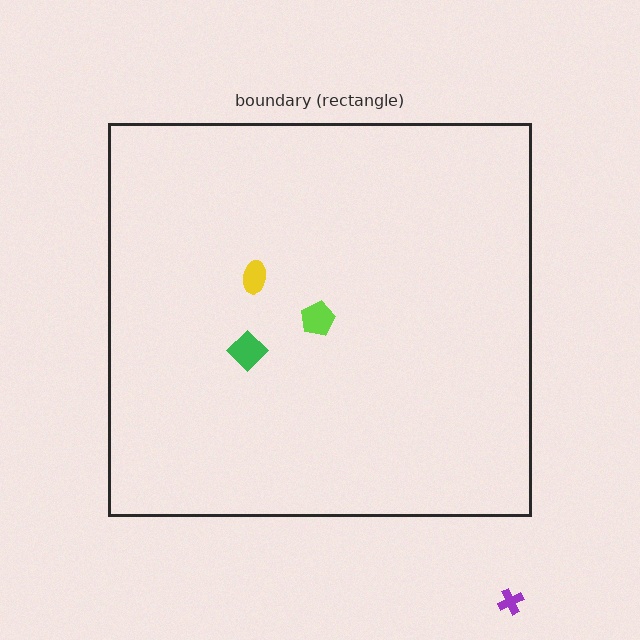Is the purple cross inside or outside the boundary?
Outside.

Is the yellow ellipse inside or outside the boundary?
Inside.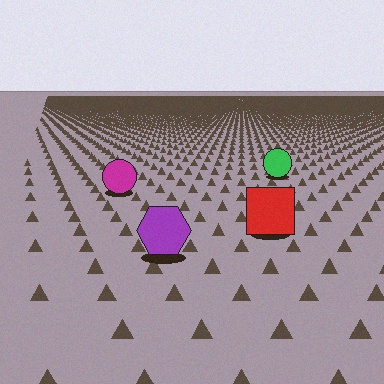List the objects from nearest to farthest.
From nearest to farthest: the purple hexagon, the red square, the magenta circle, the green circle.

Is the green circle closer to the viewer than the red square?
No. The red square is closer — you can tell from the texture gradient: the ground texture is coarser near it.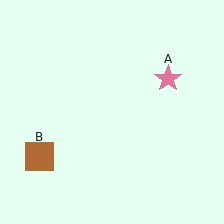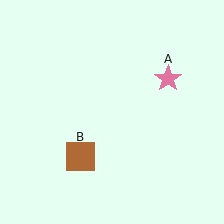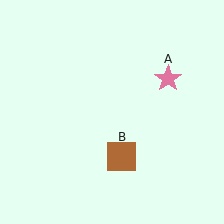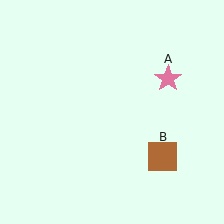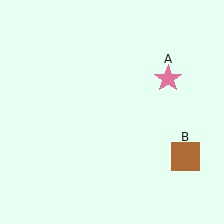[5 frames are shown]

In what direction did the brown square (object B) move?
The brown square (object B) moved right.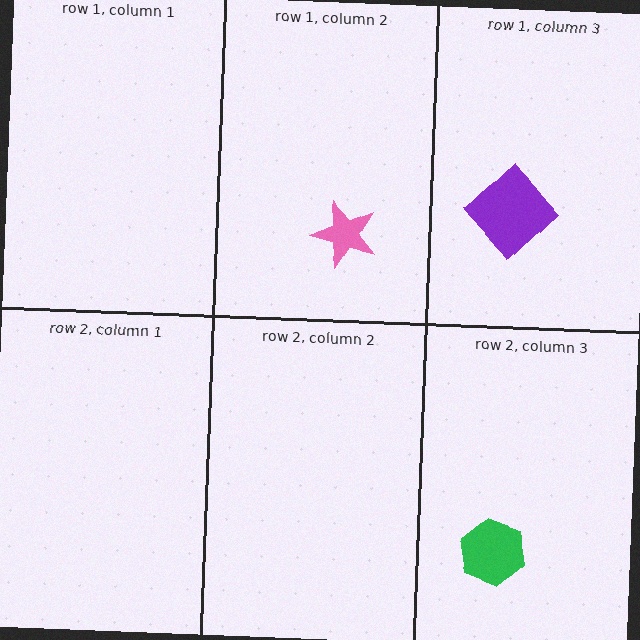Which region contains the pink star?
The row 1, column 2 region.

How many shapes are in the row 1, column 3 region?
1.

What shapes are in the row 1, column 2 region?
The pink star.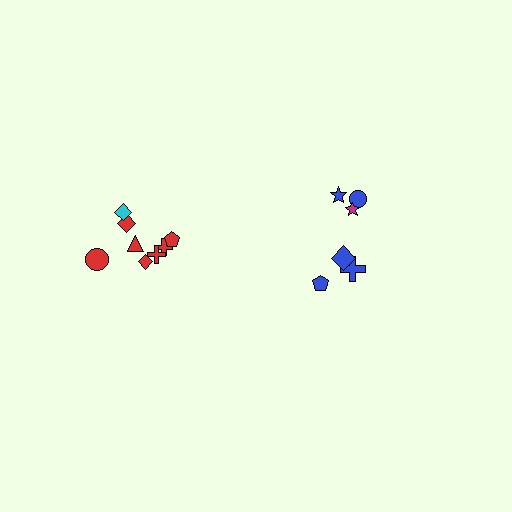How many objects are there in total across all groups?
There are 14 objects.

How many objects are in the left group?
There are 8 objects.